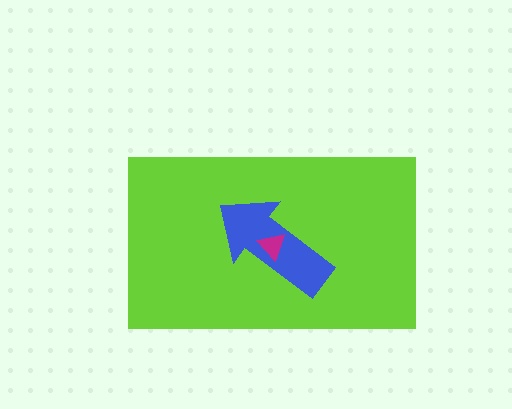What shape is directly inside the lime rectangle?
The blue arrow.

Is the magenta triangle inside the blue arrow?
Yes.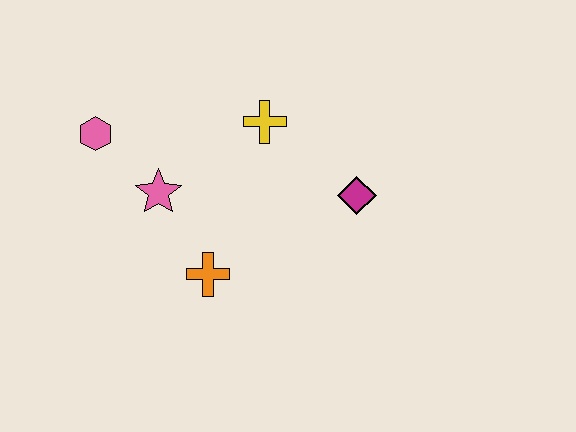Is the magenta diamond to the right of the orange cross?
Yes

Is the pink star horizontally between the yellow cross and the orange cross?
No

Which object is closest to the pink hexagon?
The pink star is closest to the pink hexagon.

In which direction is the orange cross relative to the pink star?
The orange cross is below the pink star.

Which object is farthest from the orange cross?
The pink hexagon is farthest from the orange cross.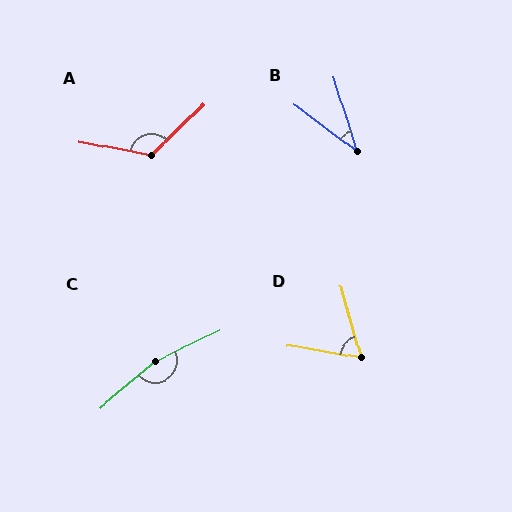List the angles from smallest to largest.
B (36°), D (64°), A (125°), C (164°).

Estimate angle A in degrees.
Approximately 125 degrees.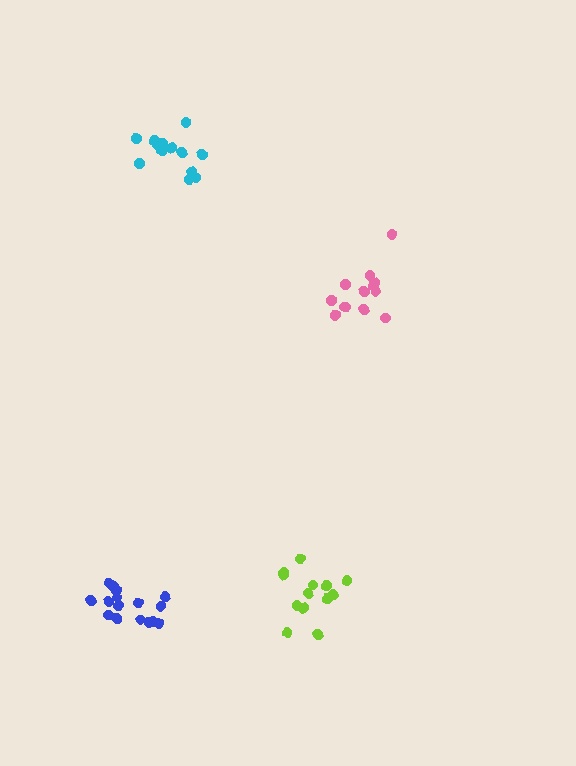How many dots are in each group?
Group 1: 16 dots, Group 2: 13 dots, Group 3: 13 dots, Group 4: 13 dots (55 total).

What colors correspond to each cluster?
The clusters are colored: blue, lime, pink, cyan.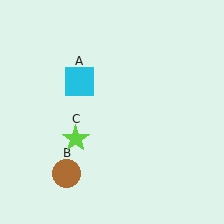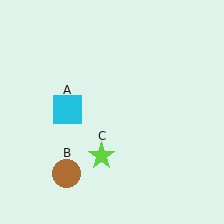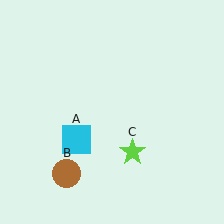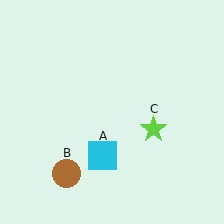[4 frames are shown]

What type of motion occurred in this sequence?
The cyan square (object A), lime star (object C) rotated counterclockwise around the center of the scene.